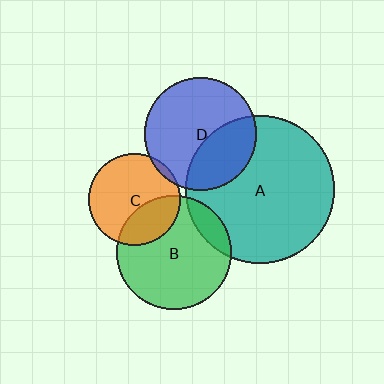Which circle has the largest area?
Circle A (teal).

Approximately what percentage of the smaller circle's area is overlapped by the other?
Approximately 15%.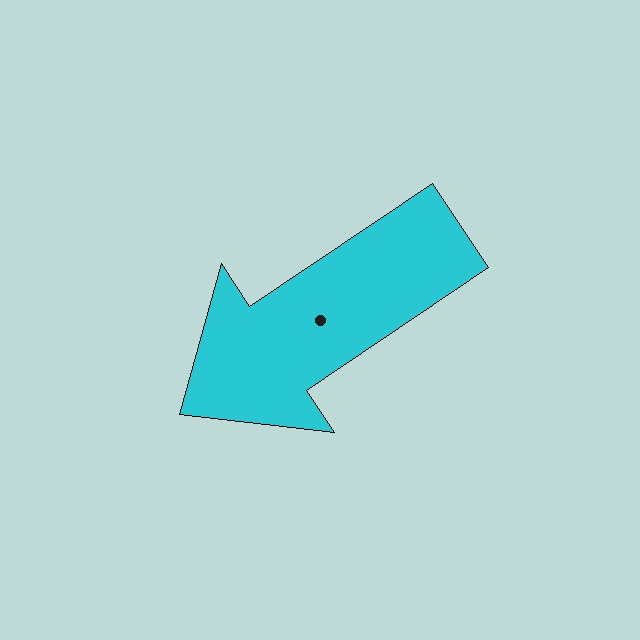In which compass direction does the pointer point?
Southwest.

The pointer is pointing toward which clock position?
Roughly 8 o'clock.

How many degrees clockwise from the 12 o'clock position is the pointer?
Approximately 236 degrees.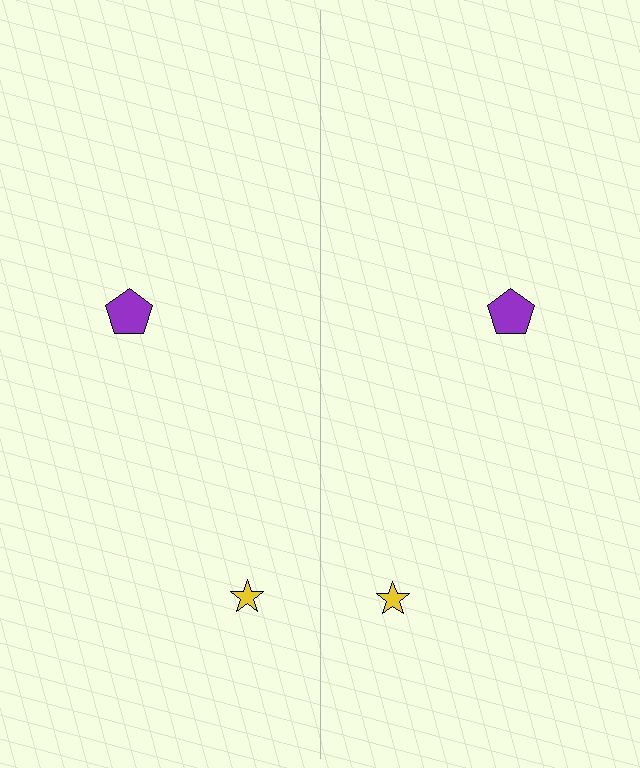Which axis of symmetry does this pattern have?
The pattern has a vertical axis of symmetry running through the center of the image.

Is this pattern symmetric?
Yes, this pattern has bilateral (reflection) symmetry.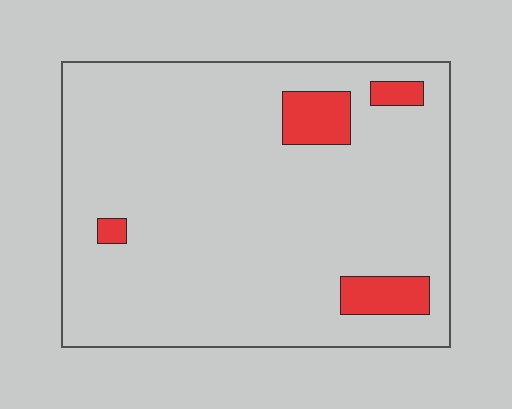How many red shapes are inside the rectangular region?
4.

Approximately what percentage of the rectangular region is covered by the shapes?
Approximately 10%.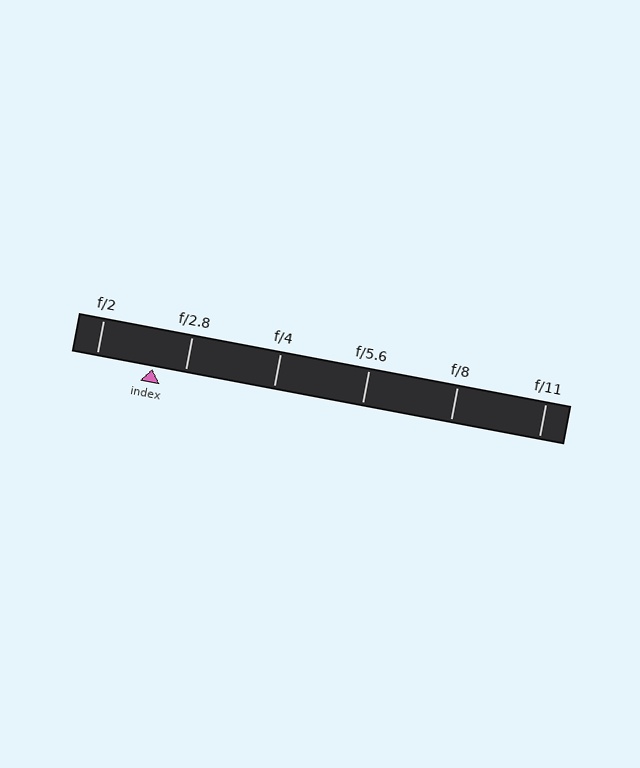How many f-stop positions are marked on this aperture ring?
There are 6 f-stop positions marked.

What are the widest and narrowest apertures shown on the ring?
The widest aperture shown is f/2 and the narrowest is f/11.